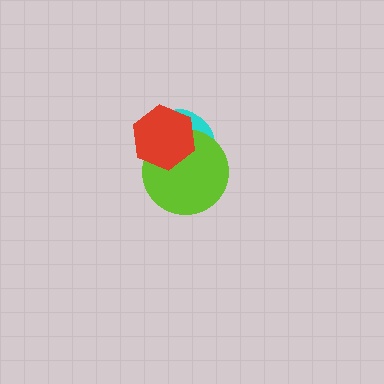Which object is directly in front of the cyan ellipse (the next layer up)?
The lime circle is directly in front of the cyan ellipse.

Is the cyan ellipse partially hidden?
Yes, it is partially covered by another shape.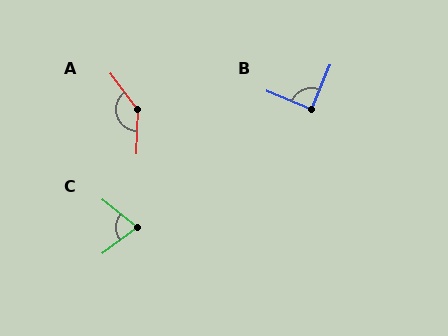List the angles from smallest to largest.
C (74°), B (90°), A (141°).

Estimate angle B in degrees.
Approximately 90 degrees.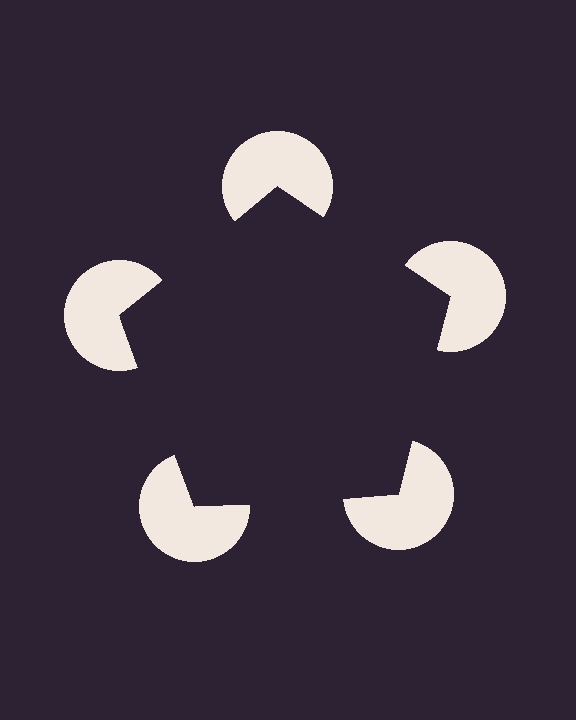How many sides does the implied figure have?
5 sides.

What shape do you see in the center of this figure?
An illusory pentagon — its edges are inferred from the aligned wedge cuts in the pac-man discs, not physically drawn.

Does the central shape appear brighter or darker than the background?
It typically appears slightly darker than the background, even though no actual brightness change is drawn.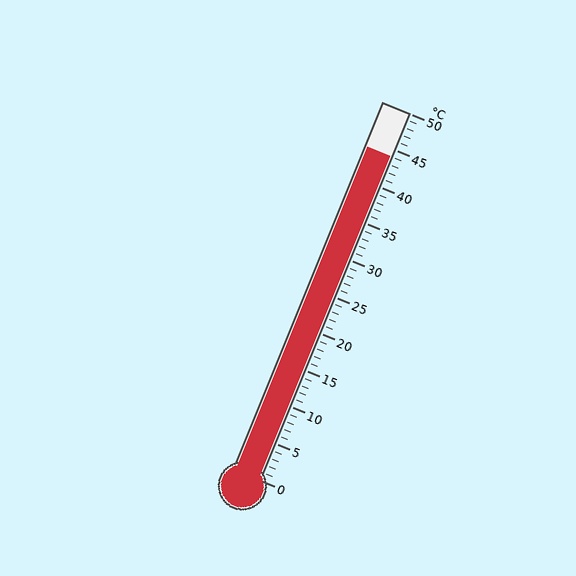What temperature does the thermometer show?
The thermometer shows approximately 44°C.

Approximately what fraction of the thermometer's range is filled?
The thermometer is filled to approximately 90% of its range.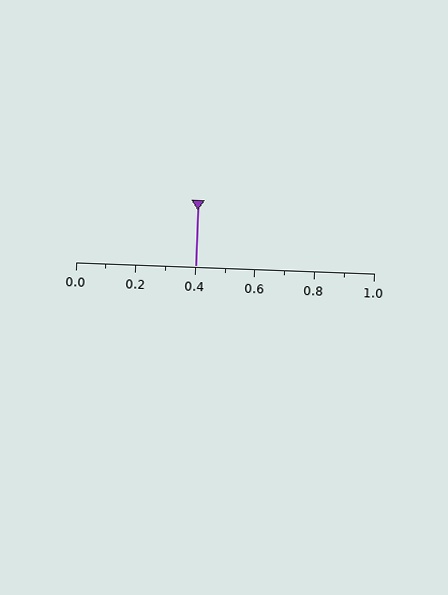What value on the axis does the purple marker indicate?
The marker indicates approximately 0.4.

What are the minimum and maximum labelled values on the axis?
The axis runs from 0.0 to 1.0.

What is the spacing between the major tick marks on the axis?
The major ticks are spaced 0.2 apart.